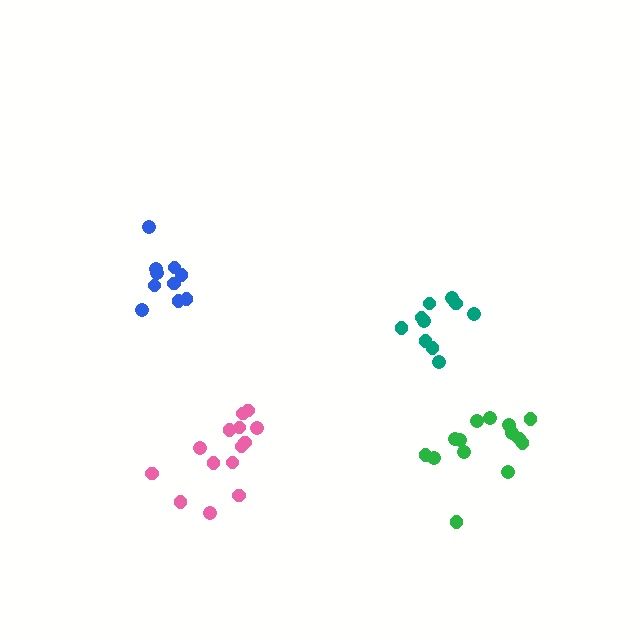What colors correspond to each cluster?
The clusters are colored: pink, teal, blue, green.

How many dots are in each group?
Group 1: 14 dots, Group 2: 10 dots, Group 3: 10 dots, Group 4: 14 dots (48 total).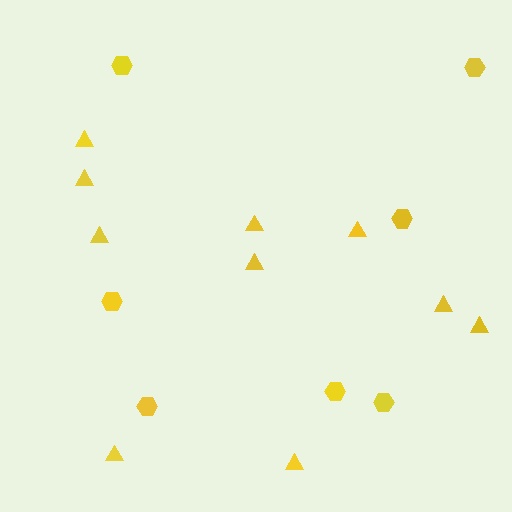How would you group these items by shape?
There are 2 groups: one group of hexagons (7) and one group of triangles (10).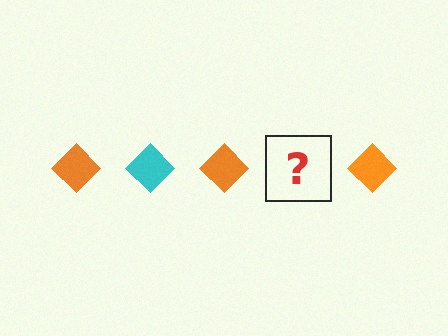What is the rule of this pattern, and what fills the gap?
The rule is that the pattern cycles through orange, cyan diamonds. The gap should be filled with a cyan diamond.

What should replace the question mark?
The question mark should be replaced with a cyan diamond.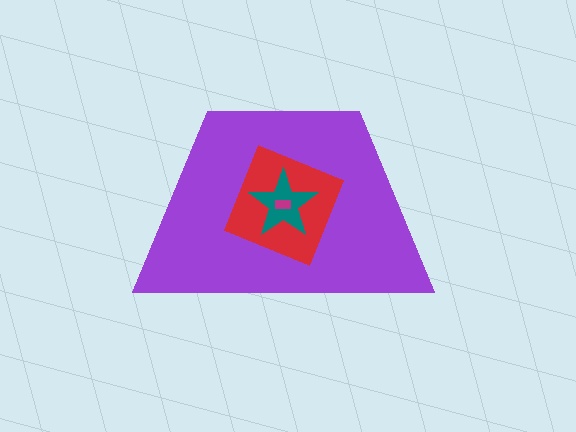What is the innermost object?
The magenta rectangle.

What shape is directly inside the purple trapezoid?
The red diamond.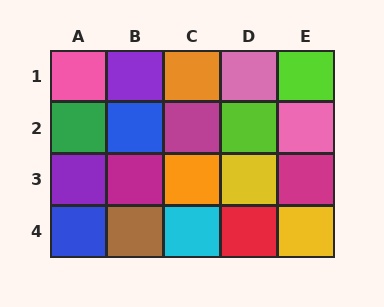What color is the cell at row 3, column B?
Magenta.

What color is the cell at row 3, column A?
Purple.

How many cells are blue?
2 cells are blue.